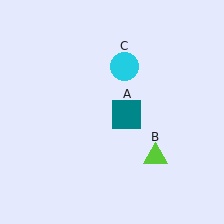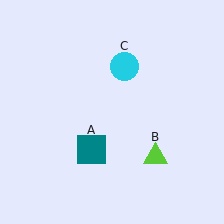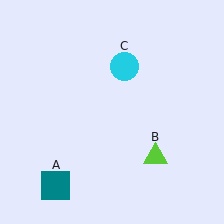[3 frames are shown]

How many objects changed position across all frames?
1 object changed position: teal square (object A).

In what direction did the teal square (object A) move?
The teal square (object A) moved down and to the left.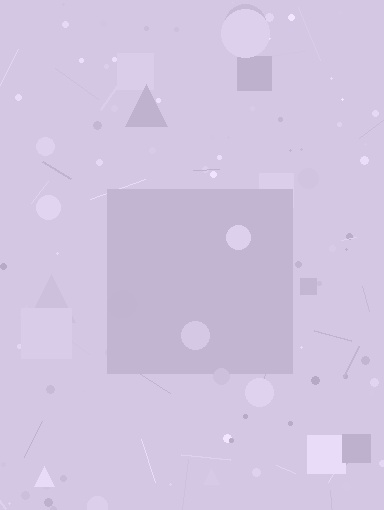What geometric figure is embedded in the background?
A square is embedded in the background.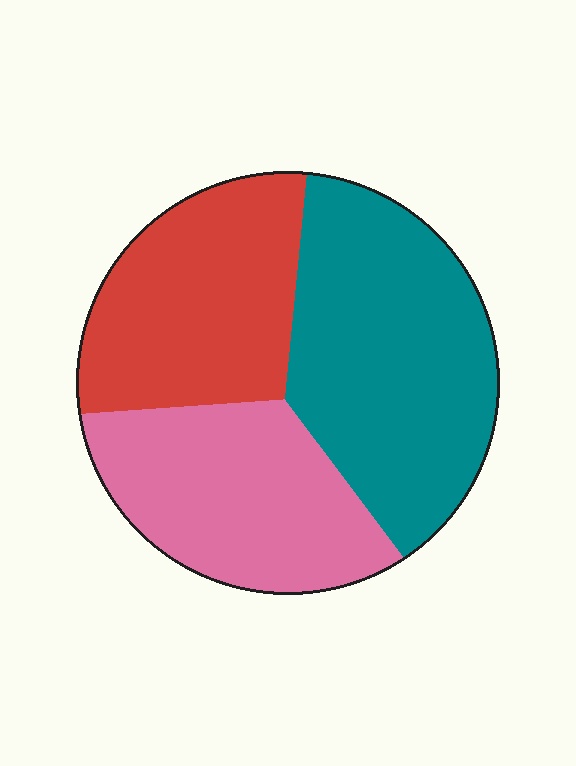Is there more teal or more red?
Teal.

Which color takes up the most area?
Teal, at roughly 40%.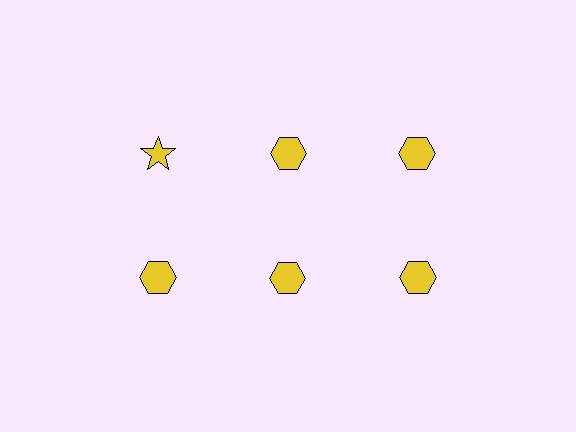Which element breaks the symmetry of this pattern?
The yellow star in the top row, leftmost column breaks the symmetry. All other shapes are yellow hexagons.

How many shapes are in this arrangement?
There are 6 shapes arranged in a grid pattern.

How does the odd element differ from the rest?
It has a different shape: star instead of hexagon.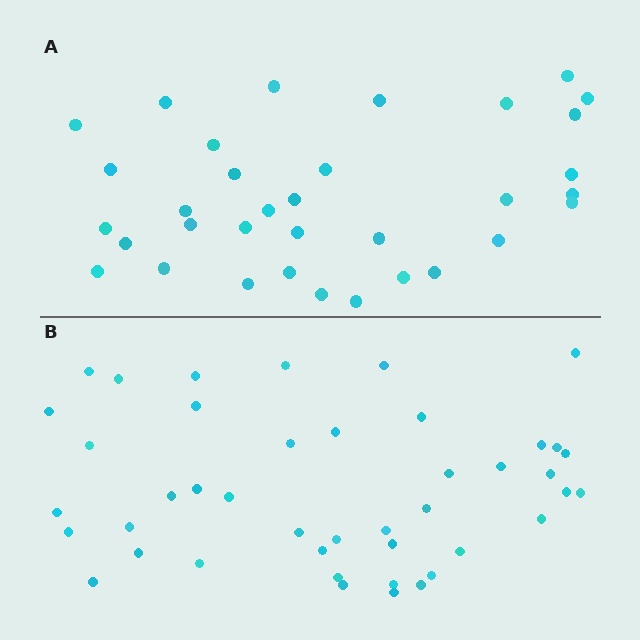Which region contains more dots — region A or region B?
Region B (the bottom region) has more dots.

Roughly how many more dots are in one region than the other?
Region B has roughly 8 or so more dots than region A.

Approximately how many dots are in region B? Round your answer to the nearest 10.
About 40 dots. (The exact count is 43, which rounds to 40.)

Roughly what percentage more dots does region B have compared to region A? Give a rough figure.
About 25% more.